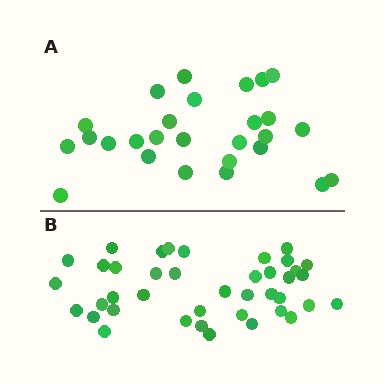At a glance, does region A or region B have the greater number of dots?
Region B (the bottom region) has more dots.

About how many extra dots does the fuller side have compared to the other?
Region B has approximately 15 more dots than region A.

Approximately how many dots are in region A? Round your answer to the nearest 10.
About 30 dots. (The exact count is 27, which rounds to 30.)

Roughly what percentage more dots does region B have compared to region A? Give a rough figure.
About 50% more.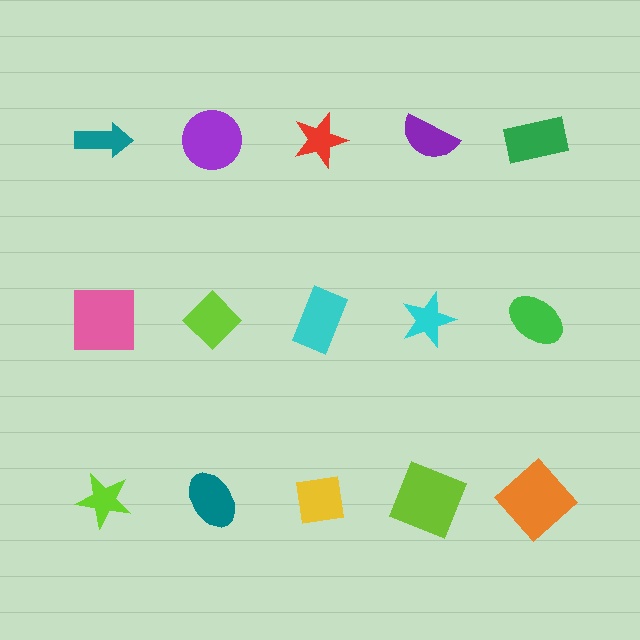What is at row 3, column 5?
An orange diamond.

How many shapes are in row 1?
5 shapes.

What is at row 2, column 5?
A green ellipse.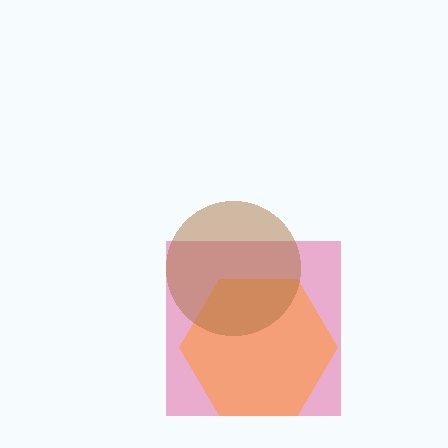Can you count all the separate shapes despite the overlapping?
Yes, there are 3 separate shapes.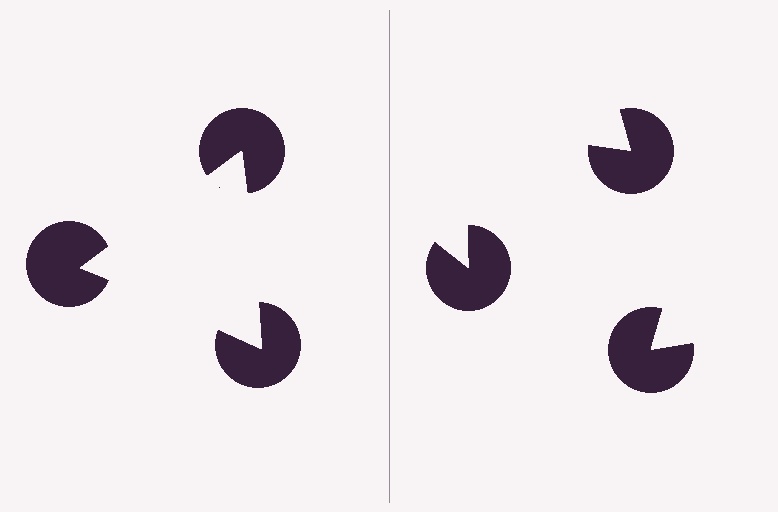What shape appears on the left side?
An illusory triangle.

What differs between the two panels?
The pac-man discs are positioned identically on both sides; only the wedge orientations differ. On the left they align to a triangle; on the right they are misaligned.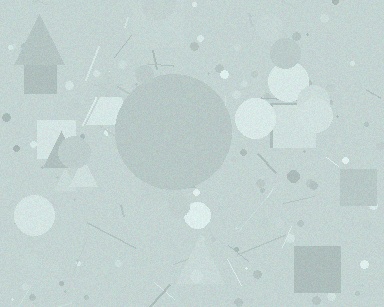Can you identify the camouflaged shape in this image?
The camouflaged shape is a circle.